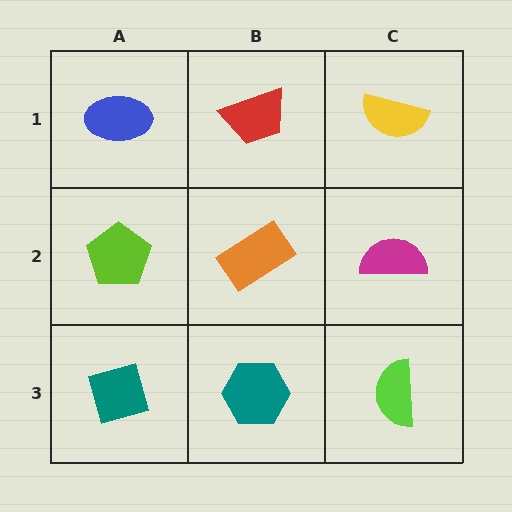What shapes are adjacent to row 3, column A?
A lime pentagon (row 2, column A), a teal hexagon (row 3, column B).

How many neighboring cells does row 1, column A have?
2.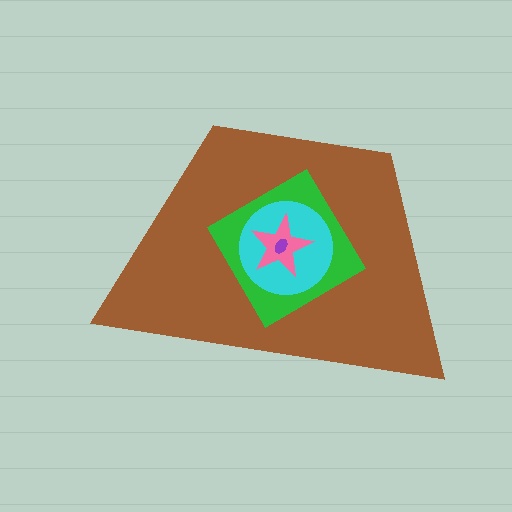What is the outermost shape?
The brown trapezoid.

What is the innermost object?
The purple ellipse.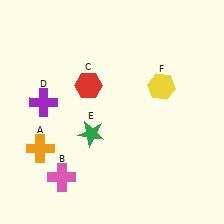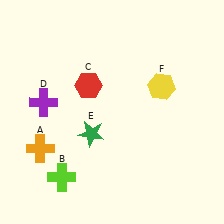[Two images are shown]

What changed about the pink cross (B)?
In Image 1, B is pink. In Image 2, it changed to lime.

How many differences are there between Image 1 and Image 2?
There is 1 difference between the two images.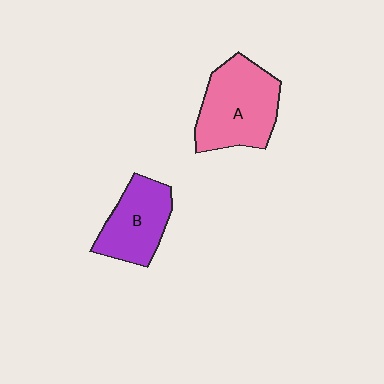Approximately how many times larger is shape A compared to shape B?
Approximately 1.3 times.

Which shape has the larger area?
Shape A (pink).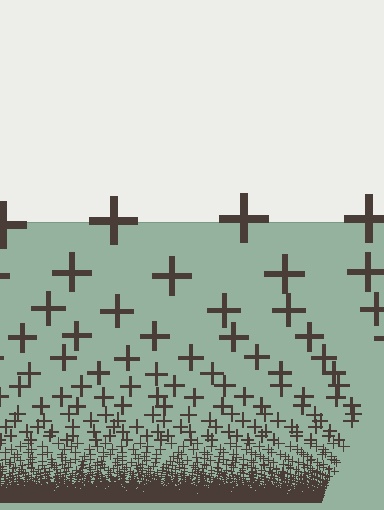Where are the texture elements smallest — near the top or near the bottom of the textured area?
Near the bottom.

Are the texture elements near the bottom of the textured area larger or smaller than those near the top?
Smaller. The gradient is inverted — elements near the bottom are smaller and denser.